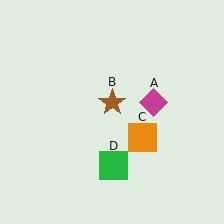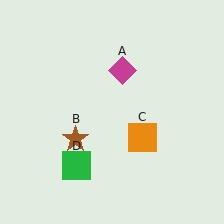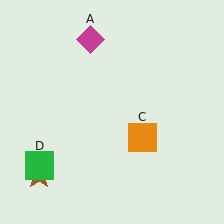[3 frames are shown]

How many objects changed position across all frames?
3 objects changed position: magenta diamond (object A), brown star (object B), green square (object D).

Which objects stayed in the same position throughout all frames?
Orange square (object C) remained stationary.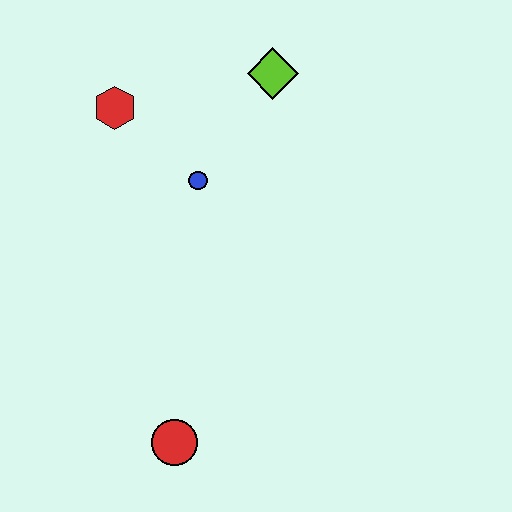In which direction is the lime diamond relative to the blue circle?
The lime diamond is above the blue circle.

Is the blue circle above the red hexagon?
No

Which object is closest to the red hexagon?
The blue circle is closest to the red hexagon.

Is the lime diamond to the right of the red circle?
Yes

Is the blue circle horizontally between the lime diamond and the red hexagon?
Yes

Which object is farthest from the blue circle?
The red circle is farthest from the blue circle.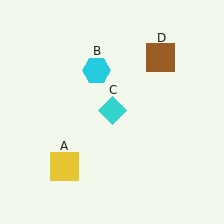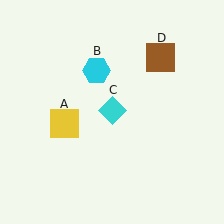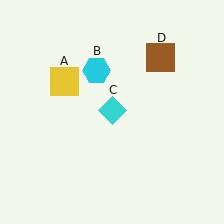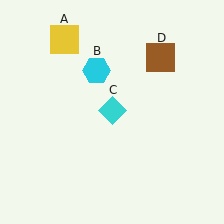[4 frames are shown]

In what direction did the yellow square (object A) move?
The yellow square (object A) moved up.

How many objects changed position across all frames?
1 object changed position: yellow square (object A).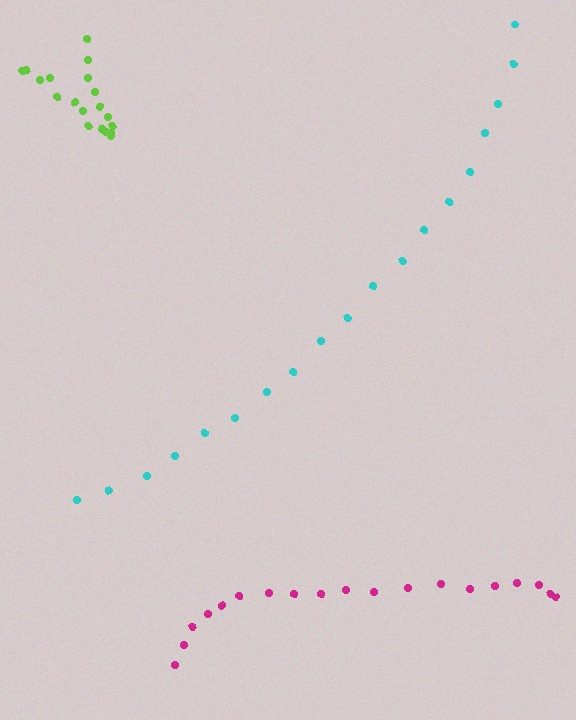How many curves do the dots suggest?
There are 3 distinct paths.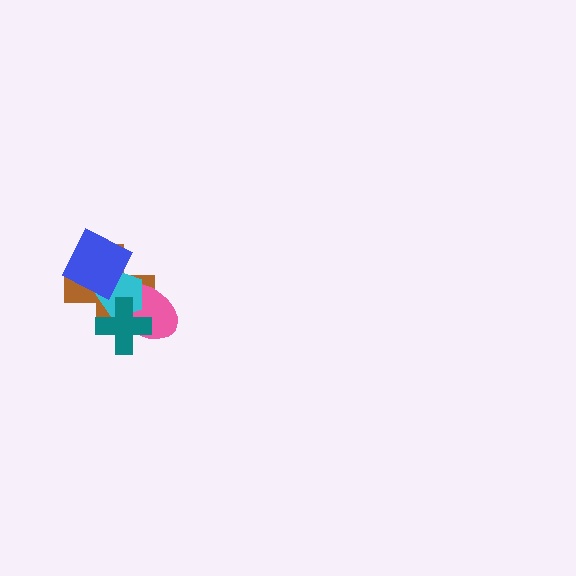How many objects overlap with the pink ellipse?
3 objects overlap with the pink ellipse.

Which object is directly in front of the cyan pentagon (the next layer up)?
The teal cross is directly in front of the cyan pentagon.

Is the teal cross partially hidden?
No, no other shape covers it.